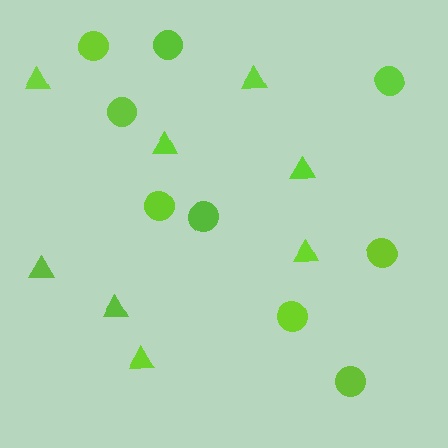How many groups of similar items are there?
There are 2 groups: one group of triangles (8) and one group of circles (9).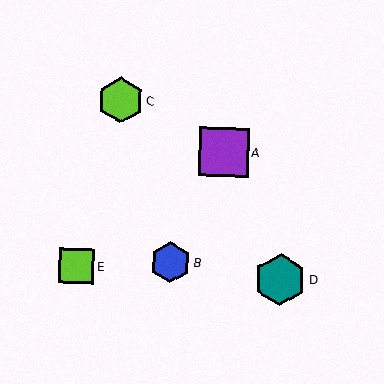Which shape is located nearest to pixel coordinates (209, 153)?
The purple square (labeled A) at (224, 152) is nearest to that location.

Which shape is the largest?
The teal hexagon (labeled D) is the largest.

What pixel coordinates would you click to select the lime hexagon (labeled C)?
Click at (120, 100) to select the lime hexagon C.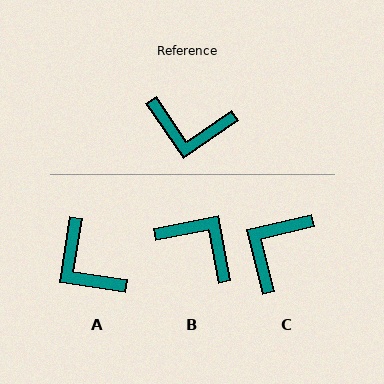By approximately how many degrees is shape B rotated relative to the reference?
Approximately 156 degrees counter-clockwise.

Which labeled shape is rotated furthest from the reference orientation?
B, about 156 degrees away.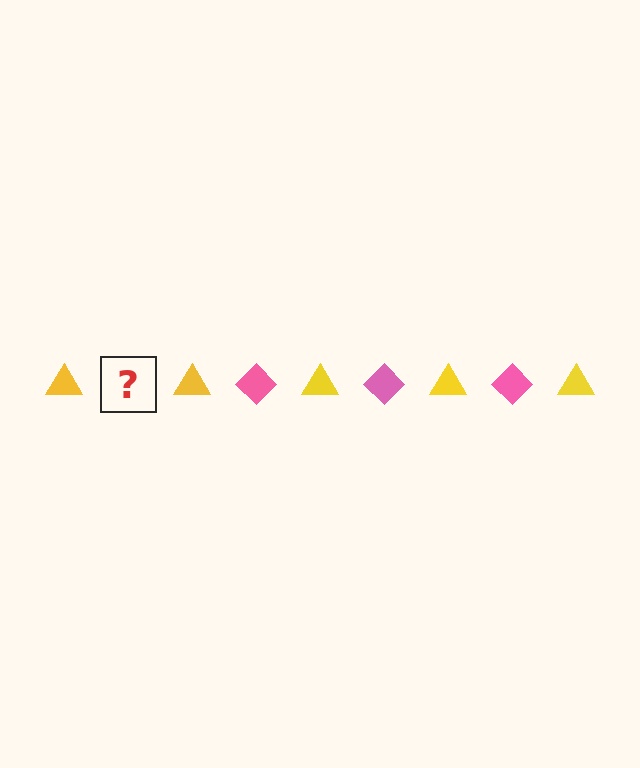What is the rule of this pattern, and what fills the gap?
The rule is that the pattern alternates between yellow triangle and pink diamond. The gap should be filled with a pink diamond.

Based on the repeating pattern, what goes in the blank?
The blank should be a pink diamond.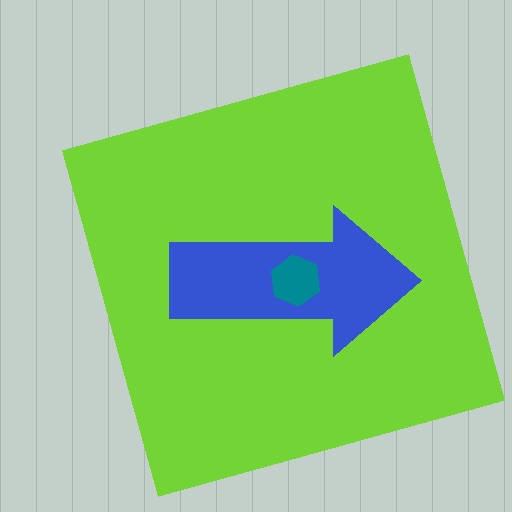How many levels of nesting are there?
3.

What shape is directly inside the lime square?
The blue arrow.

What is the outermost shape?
The lime square.